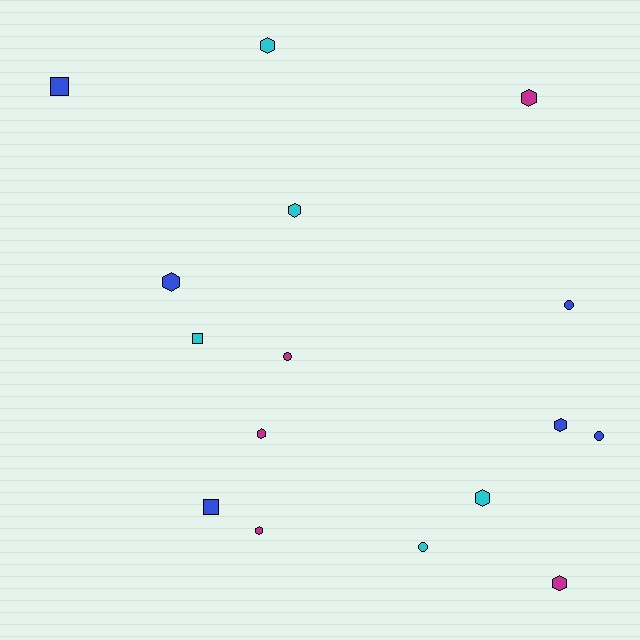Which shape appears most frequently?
Hexagon, with 9 objects.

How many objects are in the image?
There are 16 objects.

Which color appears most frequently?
Blue, with 6 objects.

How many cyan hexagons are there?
There are 3 cyan hexagons.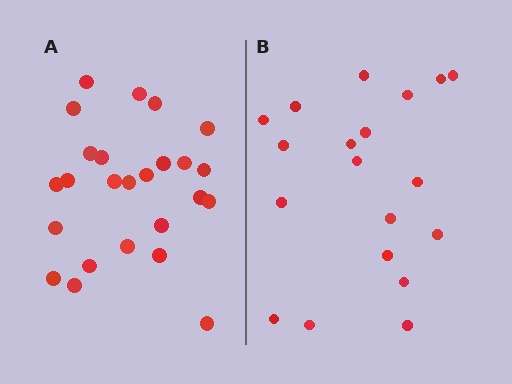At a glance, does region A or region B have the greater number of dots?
Region A (the left region) has more dots.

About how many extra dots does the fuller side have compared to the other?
Region A has about 6 more dots than region B.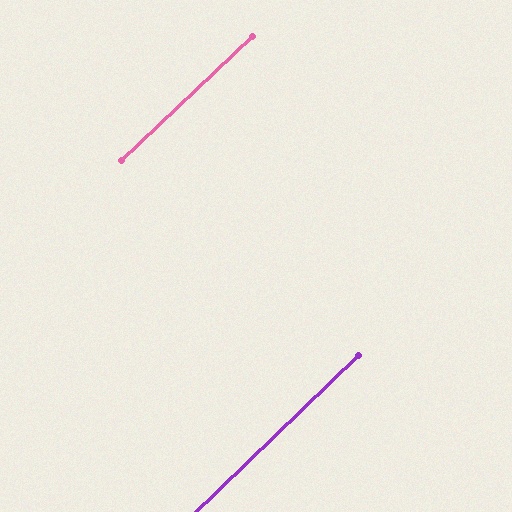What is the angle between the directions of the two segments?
Approximately 0 degrees.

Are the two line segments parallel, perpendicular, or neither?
Parallel — their directions differ by only 0.5°.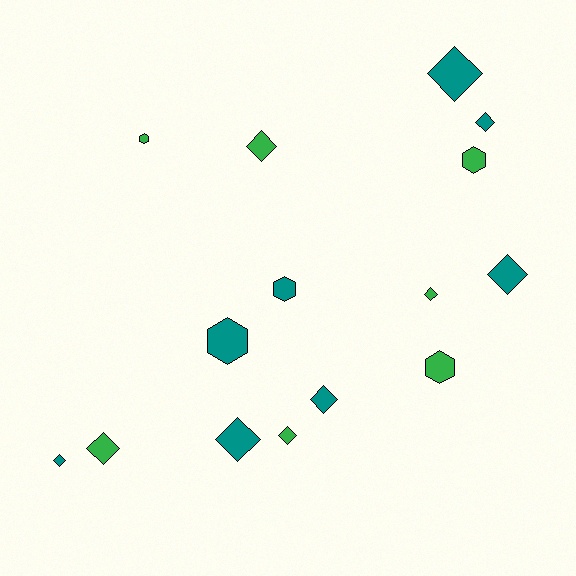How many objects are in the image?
There are 15 objects.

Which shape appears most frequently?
Diamond, with 10 objects.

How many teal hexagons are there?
There are 2 teal hexagons.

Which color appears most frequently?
Teal, with 8 objects.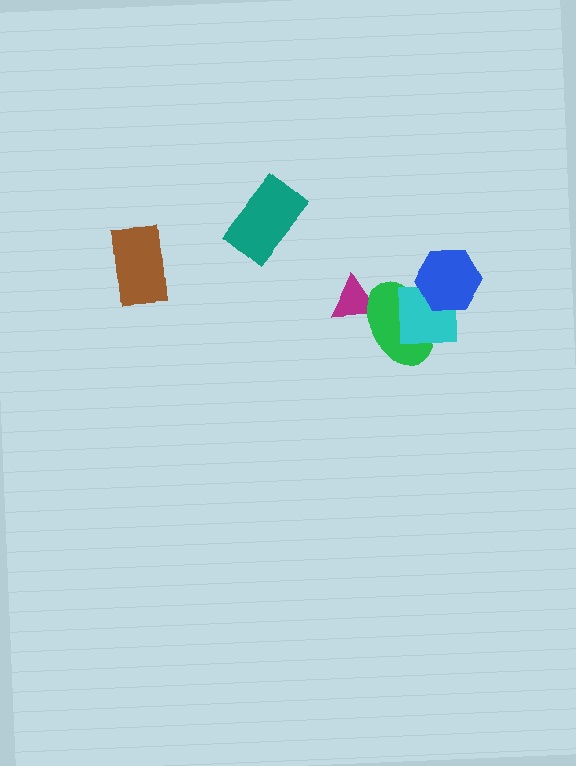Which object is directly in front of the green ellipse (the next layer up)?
The cyan square is directly in front of the green ellipse.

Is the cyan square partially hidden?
Yes, it is partially covered by another shape.